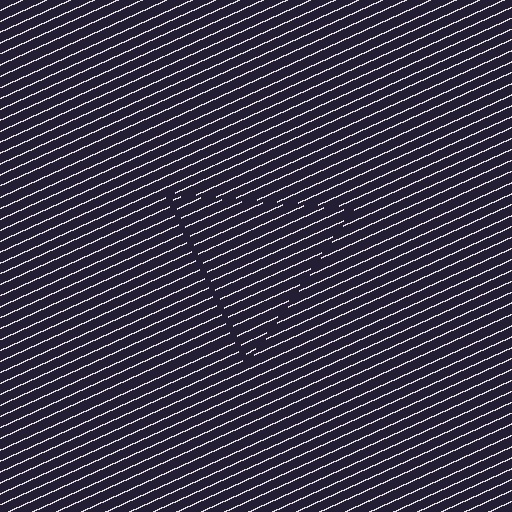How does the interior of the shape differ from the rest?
The interior of the shape contains the same grating, shifted by half a period — the contour is defined by the phase discontinuity where line-ends from the inner and outer gratings abut.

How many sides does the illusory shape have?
3 sides — the line-ends trace a triangle.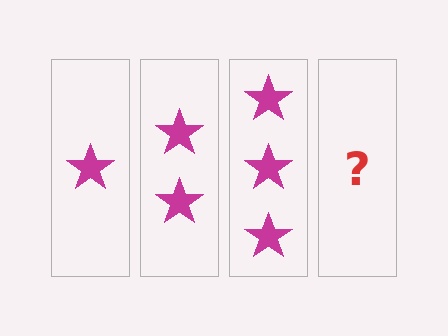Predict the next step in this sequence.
The next step is 4 stars.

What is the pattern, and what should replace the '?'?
The pattern is that each step adds one more star. The '?' should be 4 stars.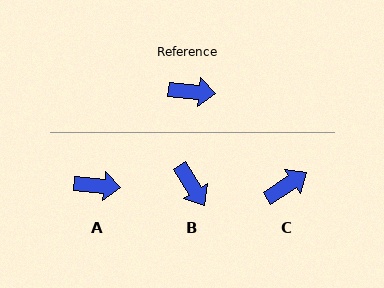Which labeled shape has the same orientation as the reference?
A.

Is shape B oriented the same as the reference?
No, it is off by about 52 degrees.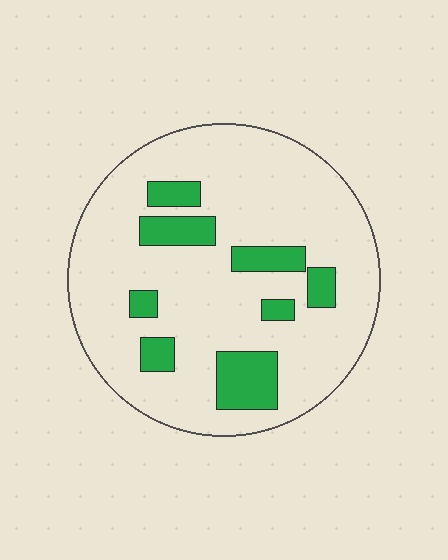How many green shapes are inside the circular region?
8.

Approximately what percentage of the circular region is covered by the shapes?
Approximately 15%.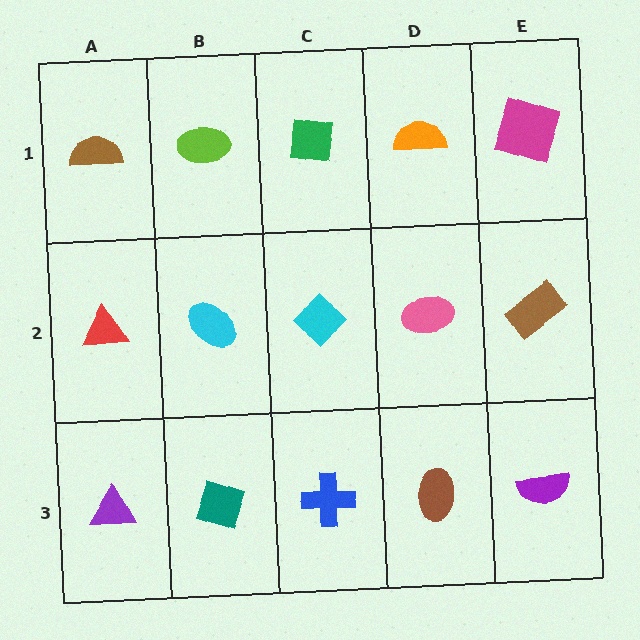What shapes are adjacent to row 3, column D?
A pink ellipse (row 2, column D), a blue cross (row 3, column C), a purple semicircle (row 3, column E).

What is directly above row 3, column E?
A brown rectangle.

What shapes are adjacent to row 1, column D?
A pink ellipse (row 2, column D), a green square (row 1, column C), a magenta square (row 1, column E).